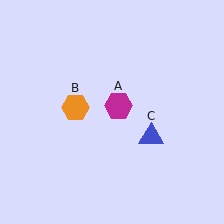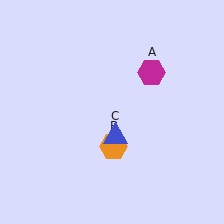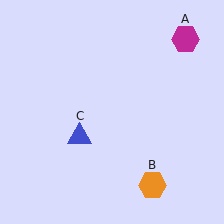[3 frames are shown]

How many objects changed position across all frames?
3 objects changed position: magenta hexagon (object A), orange hexagon (object B), blue triangle (object C).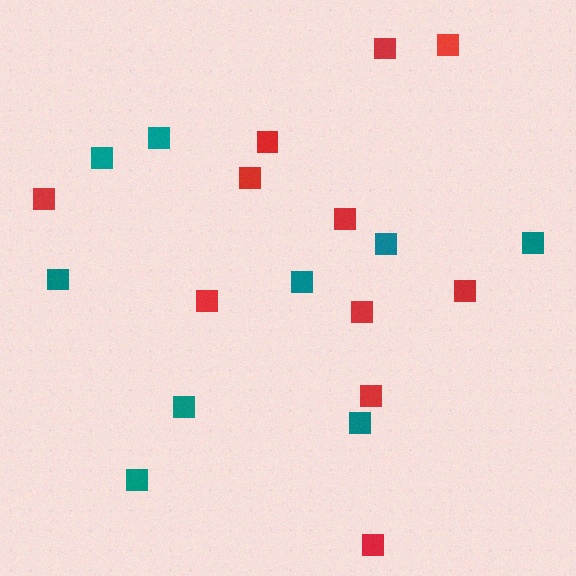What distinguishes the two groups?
There are 2 groups: one group of teal squares (9) and one group of red squares (11).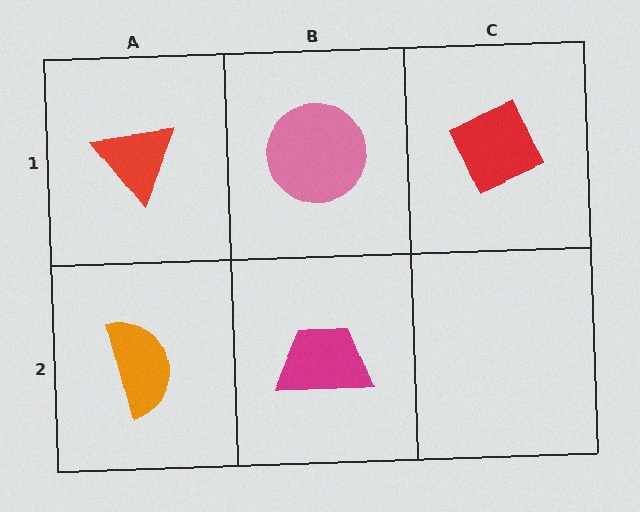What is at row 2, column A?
An orange semicircle.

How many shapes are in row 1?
3 shapes.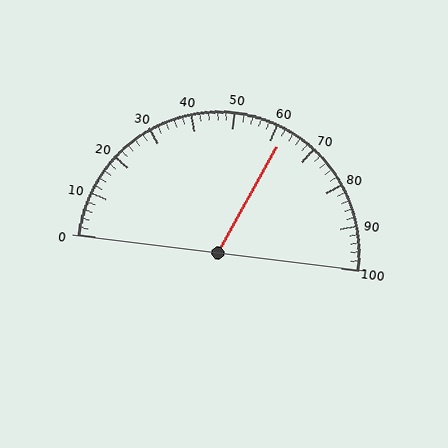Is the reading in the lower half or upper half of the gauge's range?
The reading is in the upper half of the range (0 to 100).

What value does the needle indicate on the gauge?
The needle indicates approximately 62.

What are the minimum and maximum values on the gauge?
The gauge ranges from 0 to 100.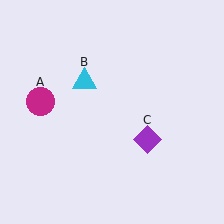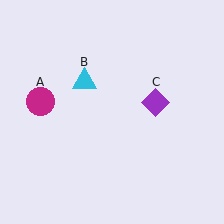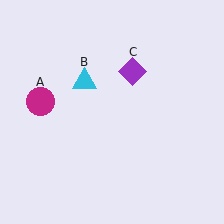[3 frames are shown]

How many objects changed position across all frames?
1 object changed position: purple diamond (object C).